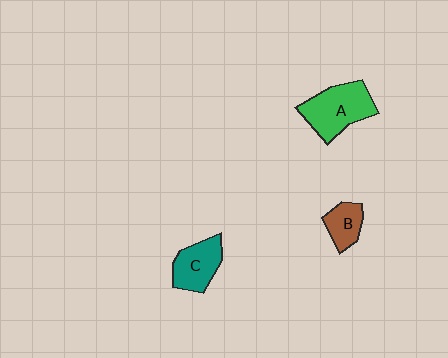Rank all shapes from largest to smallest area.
From largest to smallest: A (green), C (teal), B (brown).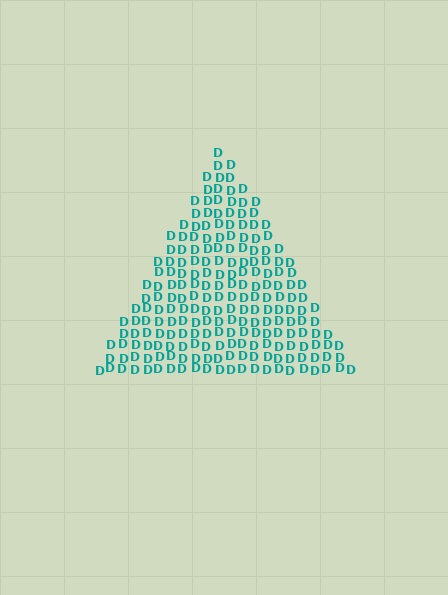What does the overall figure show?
The overall figure shows a triangle.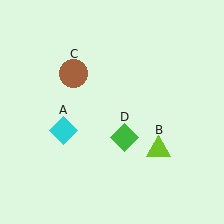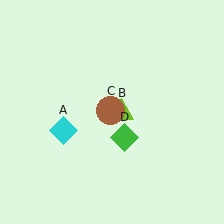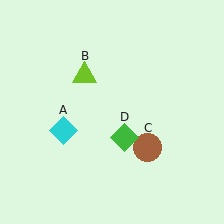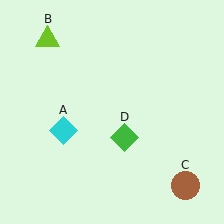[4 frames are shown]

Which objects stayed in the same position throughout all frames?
Cyan diamond (object A) and green diamond (object D) remained stationary.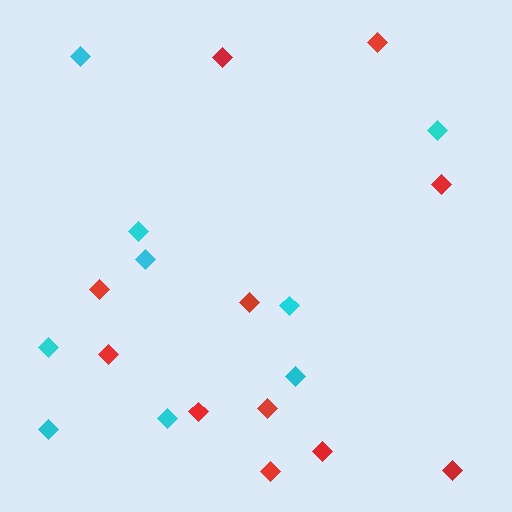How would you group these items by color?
There are 2 groups: one group of red diamonds (11) and one group of cyan diamonds (9).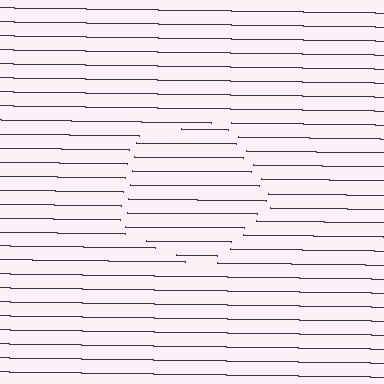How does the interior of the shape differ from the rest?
The interior of the shape contains the same grating, shifted by half a period — the contour is defined by the phase discontinuity where line-ends from the inner and outer gratings abut.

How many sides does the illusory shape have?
5 sides — the line-ends trace a pentagon.